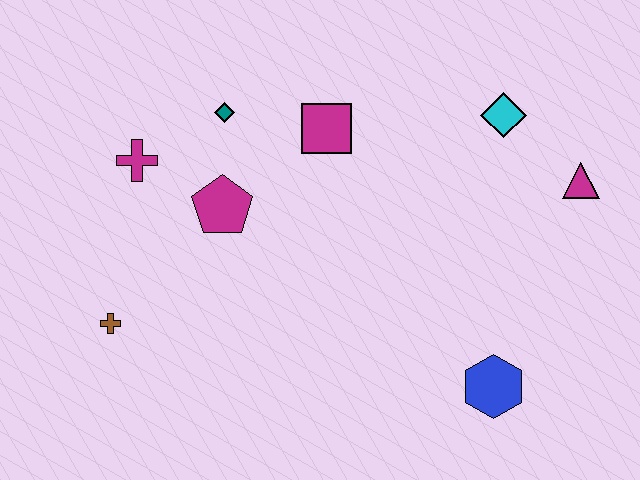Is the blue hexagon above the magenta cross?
No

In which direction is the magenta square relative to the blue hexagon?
The magenta square is above the blue hexagon.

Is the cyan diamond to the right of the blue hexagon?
Yes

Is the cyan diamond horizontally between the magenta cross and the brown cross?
No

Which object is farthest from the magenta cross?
The magenta triangle is farthest from the magenta cross.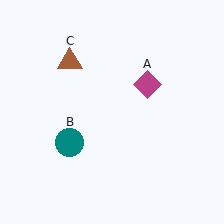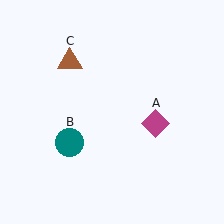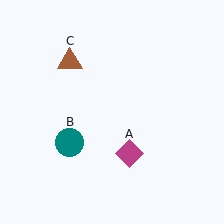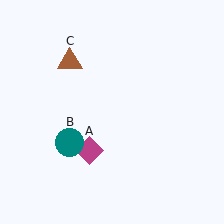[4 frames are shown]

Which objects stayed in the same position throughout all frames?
Teal circle (object B) and brown triangle (object C) remained stationary.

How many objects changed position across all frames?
1 object changed position: magenta diamond (object A).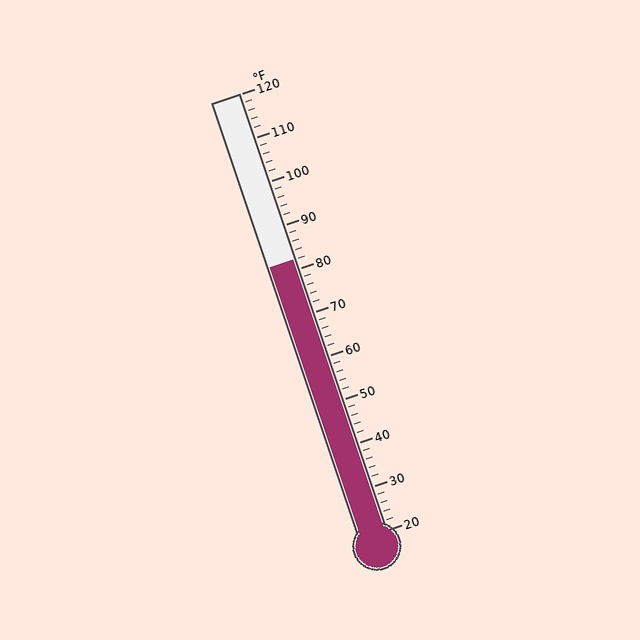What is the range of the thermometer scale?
The thermometer scale ranges from 20°F to 120°F.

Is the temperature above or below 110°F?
The temperature is below 110°F.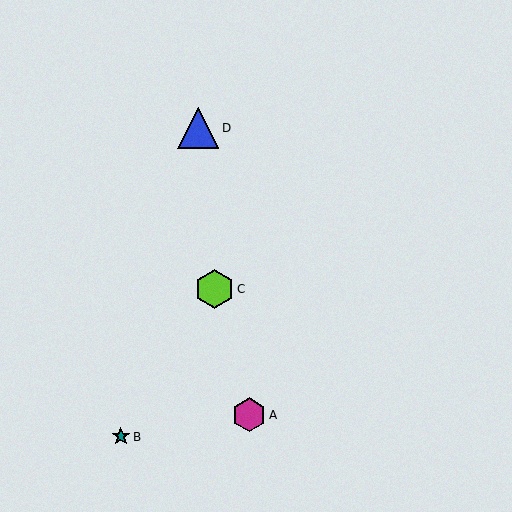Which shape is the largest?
The blue triangle (labeled D) is the largest.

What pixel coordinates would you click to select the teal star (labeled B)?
Click at (121, 437) to select the teal star B.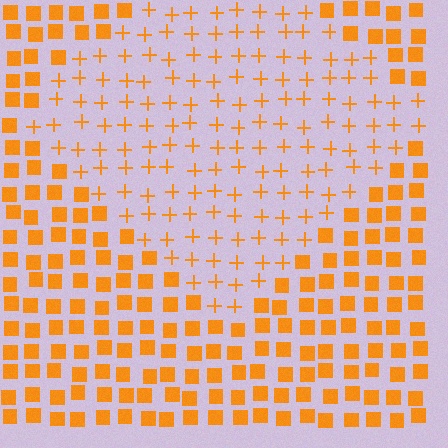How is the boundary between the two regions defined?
The boundary is defined by a change in element shape: plus signs inside vs. squares outside. All elements share the same color and spacing.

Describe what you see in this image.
The image is filled with small orange elements arranged in a uniform grid. A diamond-shaped region contains plus signs, while the surrounding area contains squares. The boundary is defined purely by the change in element shape.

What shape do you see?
I see a diamond.